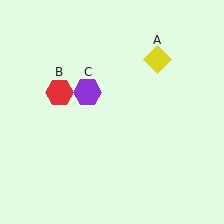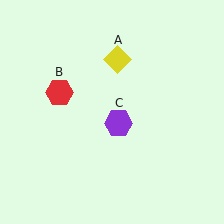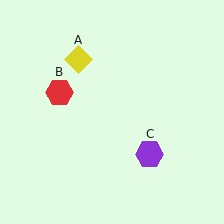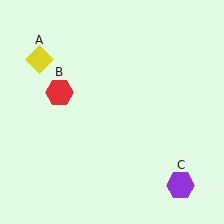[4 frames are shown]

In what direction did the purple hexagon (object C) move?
The purple hexagon (object C) moved down and to the right.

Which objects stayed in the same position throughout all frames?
Red hexagon (object B) remained stationary.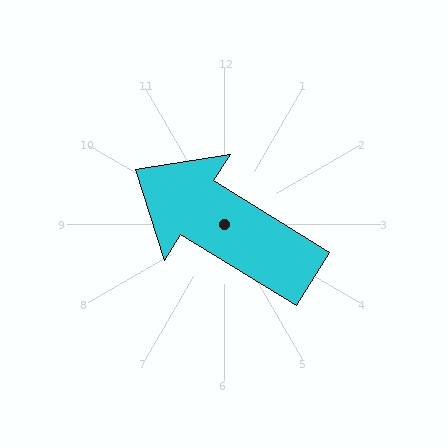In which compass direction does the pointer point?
Northwest.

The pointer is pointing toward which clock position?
Roughly 10 o'clock.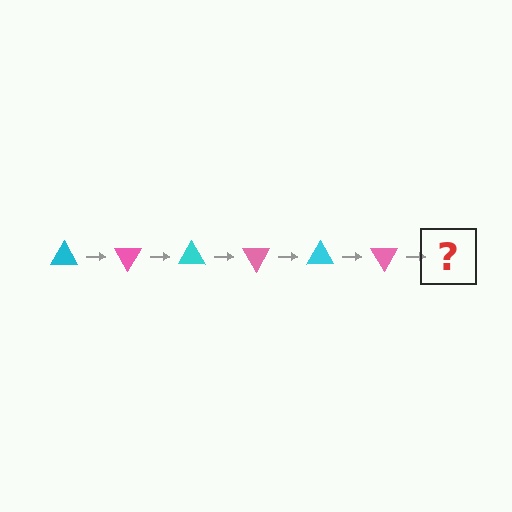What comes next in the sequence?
The next element should be a cyan triangle, rotated 360 degrees from the start.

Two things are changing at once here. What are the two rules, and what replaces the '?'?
The two rules are that it rotates 60 degrees each step and the color cycles through cyan and pink. The '?' should be a cyan triangle, rotated 360 degrees from the start.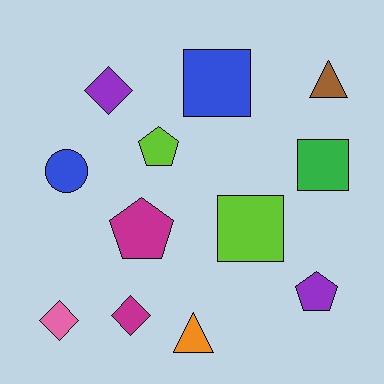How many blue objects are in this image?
There are 2 blue objects.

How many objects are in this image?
There are 12 objects.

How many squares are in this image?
There are 3 squares.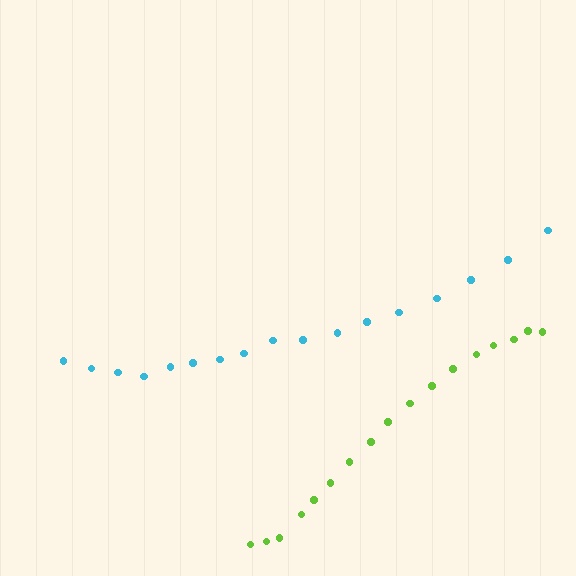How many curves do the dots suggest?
There are 2 distinct paths.